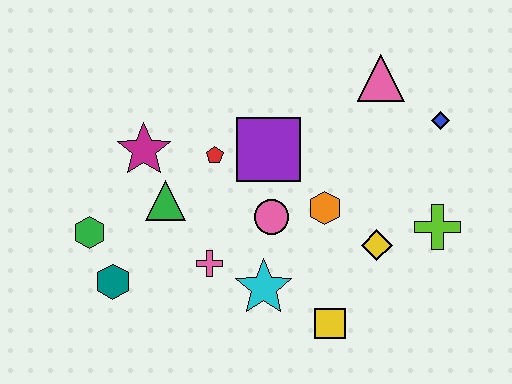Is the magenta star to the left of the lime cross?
Yes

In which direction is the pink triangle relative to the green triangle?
The pink triangle is to the right of the green triangle.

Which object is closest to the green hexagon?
The teal hexagon is closest to the green hexagon.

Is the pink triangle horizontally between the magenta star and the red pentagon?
No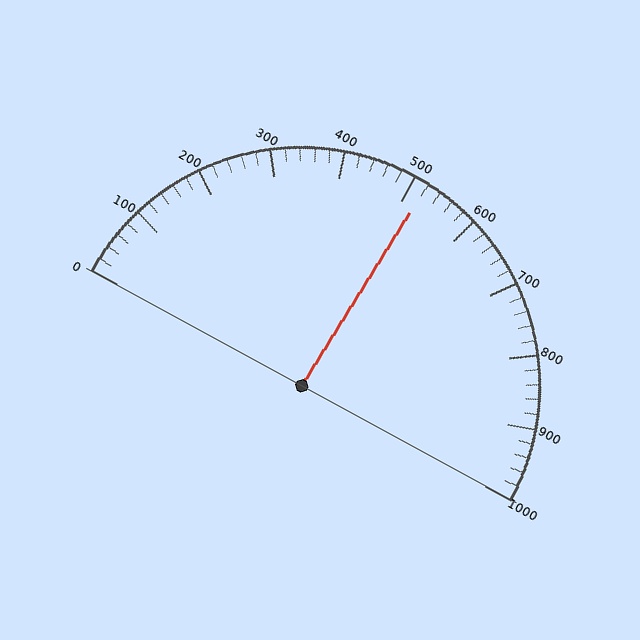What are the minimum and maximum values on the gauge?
The gauge ranges from 0 to 1000.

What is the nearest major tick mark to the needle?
The nearest major tick mark is 500.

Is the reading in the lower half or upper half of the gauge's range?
The reading is in the upper half of the range (0 to 1000).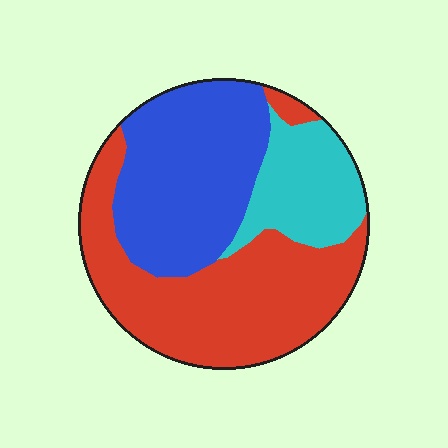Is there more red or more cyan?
Red.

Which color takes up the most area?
Red, at roughly 45%.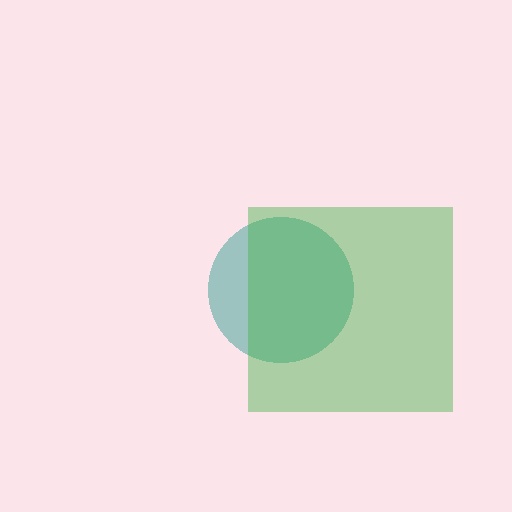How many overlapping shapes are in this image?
There are 2 overlapping shapes in the image.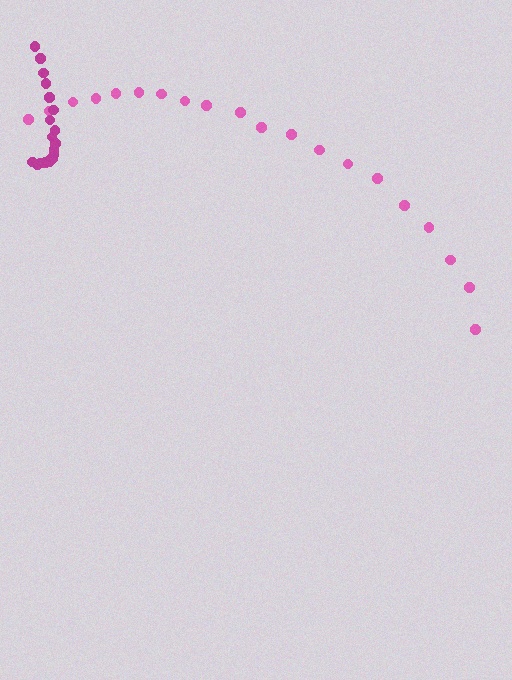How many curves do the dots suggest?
There are 2 distinct paths.